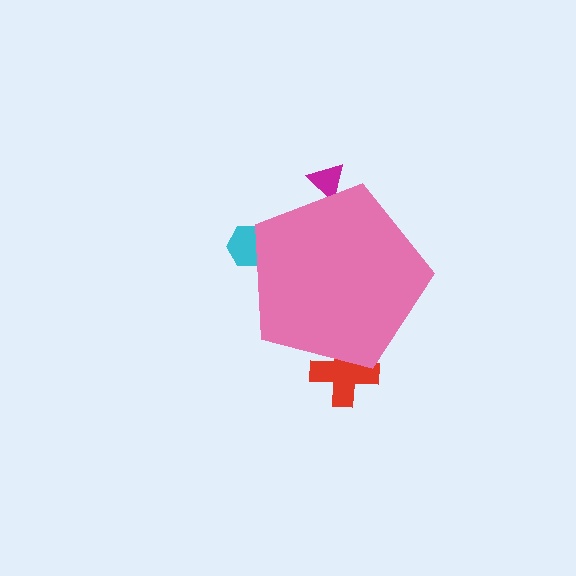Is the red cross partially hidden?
Yes, the red cross is partially hidden behind the pink pentagon.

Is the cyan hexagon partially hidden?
Yes, the cyan hexagon is partially hidden behind the pink pentagon.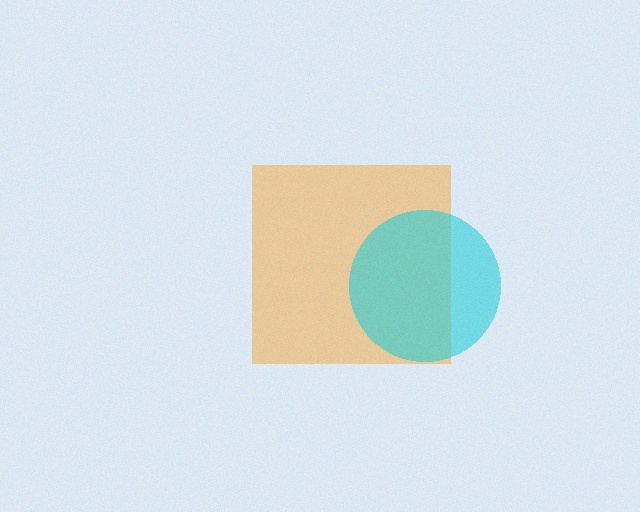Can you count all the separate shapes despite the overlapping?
Yes, there are 2 separate shapes.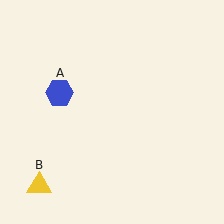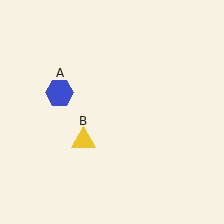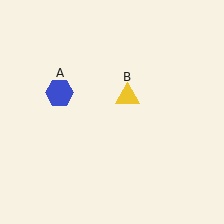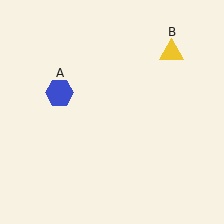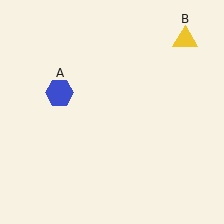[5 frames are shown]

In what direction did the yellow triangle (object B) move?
The yellow triangle (object B) moved up and to the right.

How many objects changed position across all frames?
1 object changed position: yellow triangle (object B).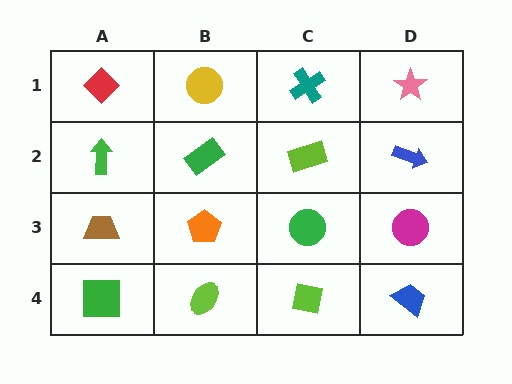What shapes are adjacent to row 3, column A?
A green arrow (row 2, column A), a green square (row 4, column A), an orange pentagon (row 3, column B).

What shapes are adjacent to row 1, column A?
A green arrow (row 2, column A), a yellow circle (row 1, column B).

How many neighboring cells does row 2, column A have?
3.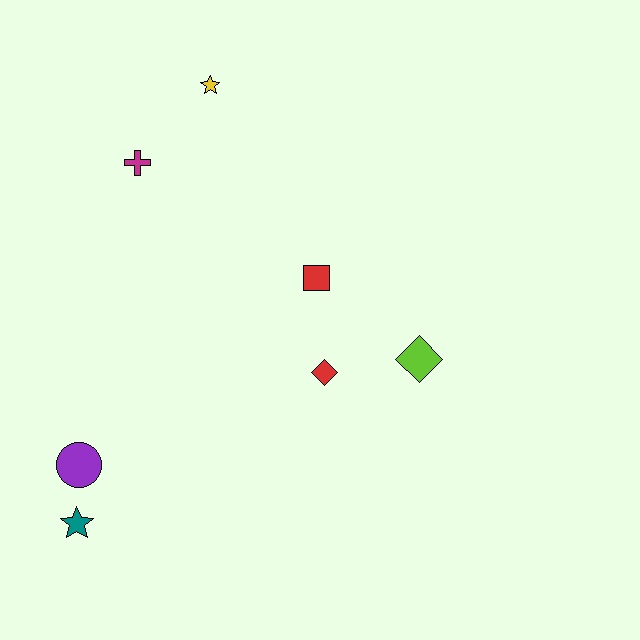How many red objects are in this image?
There are 2 red objects.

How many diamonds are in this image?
There are 2 diamonds.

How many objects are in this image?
There are 7 objects.